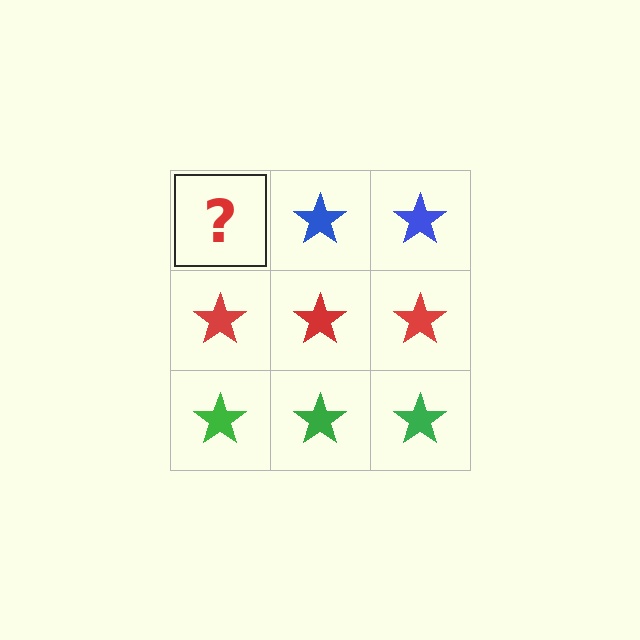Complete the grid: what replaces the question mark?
The question mark should be replaced with a blue star.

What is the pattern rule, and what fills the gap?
The rule is that each row has a consistent color. The gap should be filled with a blue star.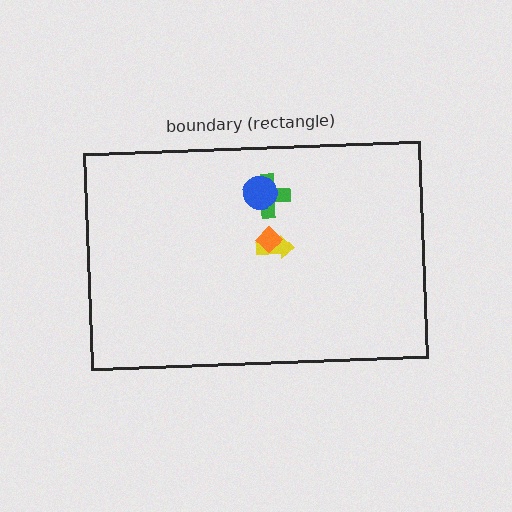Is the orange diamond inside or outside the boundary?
Inside.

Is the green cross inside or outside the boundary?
Inside.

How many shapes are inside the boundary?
4 inside, 0 outside.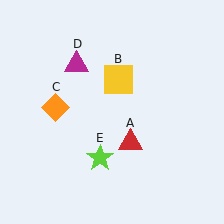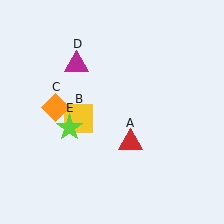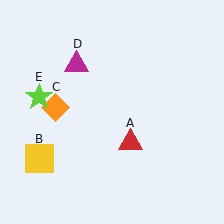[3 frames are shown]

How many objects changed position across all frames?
2 objects changed position: yellow square (object B), lime star (object E).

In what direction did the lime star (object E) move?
The lime star (object E) moved up and to the left.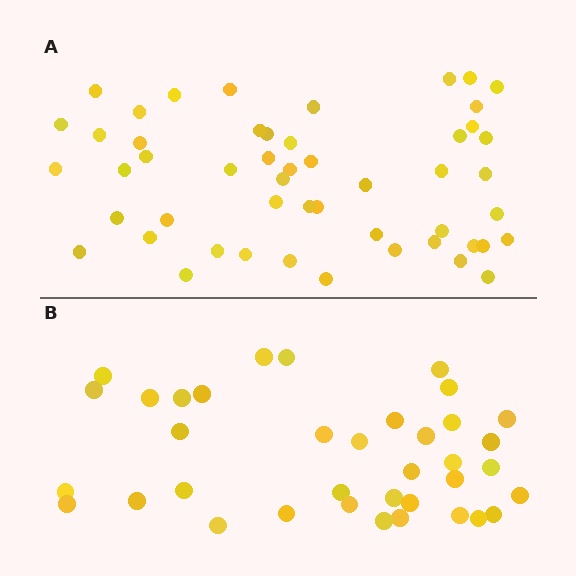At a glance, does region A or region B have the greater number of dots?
Region A (the top region) has more dots.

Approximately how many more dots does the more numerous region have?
Region A has approximately 15 more dots than region B.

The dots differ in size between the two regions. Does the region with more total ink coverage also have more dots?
No. Region B has more total ink coverage because its dots are larger, but region A actually contains more individual dots. Total area can be misleading — the number of items is what matters here.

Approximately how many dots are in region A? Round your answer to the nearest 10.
About 50 dots. (The exact count is 51, which rounds to 50.)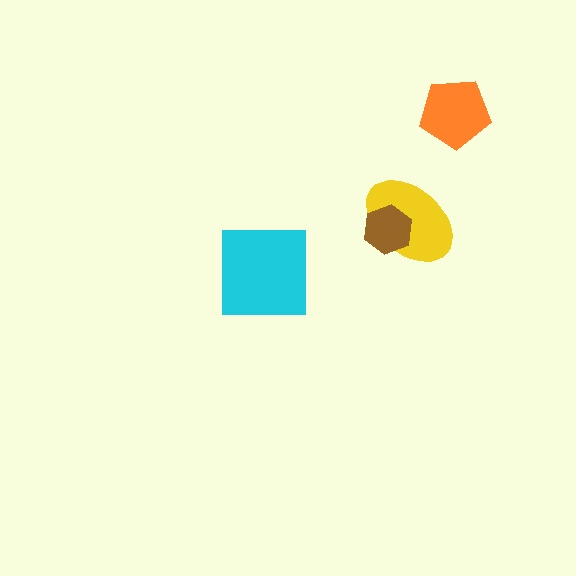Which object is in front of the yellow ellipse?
The brown hexagon is in front of the yellow ellipse.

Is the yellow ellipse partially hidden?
Yes, it is partially covered by another shape.